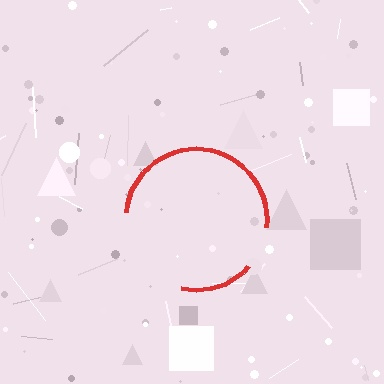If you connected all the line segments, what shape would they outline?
They would outline a circle.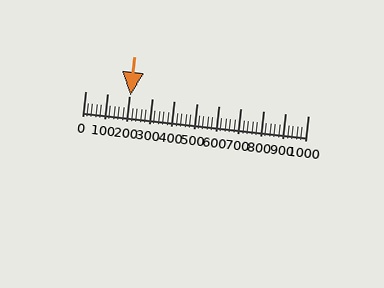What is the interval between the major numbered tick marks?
The major tick marks are spaced 100 units apart.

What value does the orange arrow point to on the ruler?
The orange arrow points to approximately 202.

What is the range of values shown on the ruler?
The ruler shows values from 0 to 1000.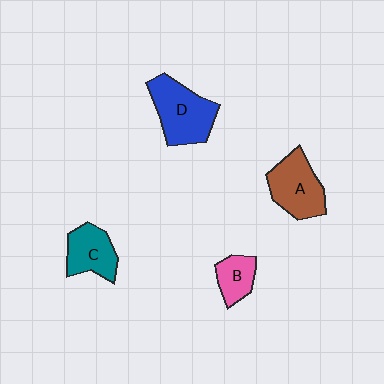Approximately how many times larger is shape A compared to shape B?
Approximately 1.8 times.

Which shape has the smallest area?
Shape B (pink).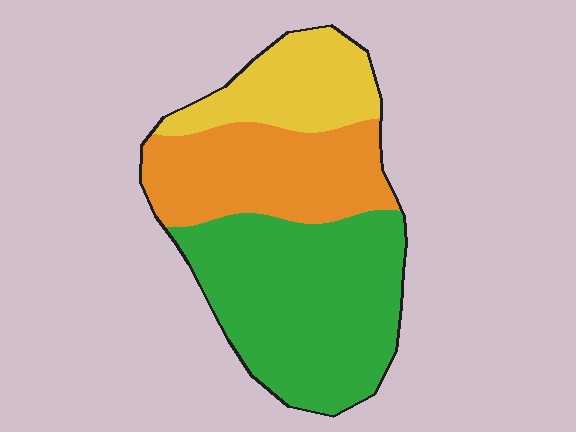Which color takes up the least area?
Yellow, at roughly 20%.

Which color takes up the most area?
Green, at roughly 50%.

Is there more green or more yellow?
Green.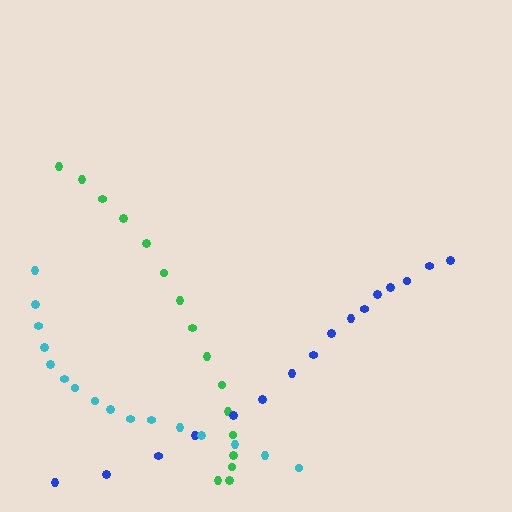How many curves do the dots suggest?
There are 3 distinct paths.